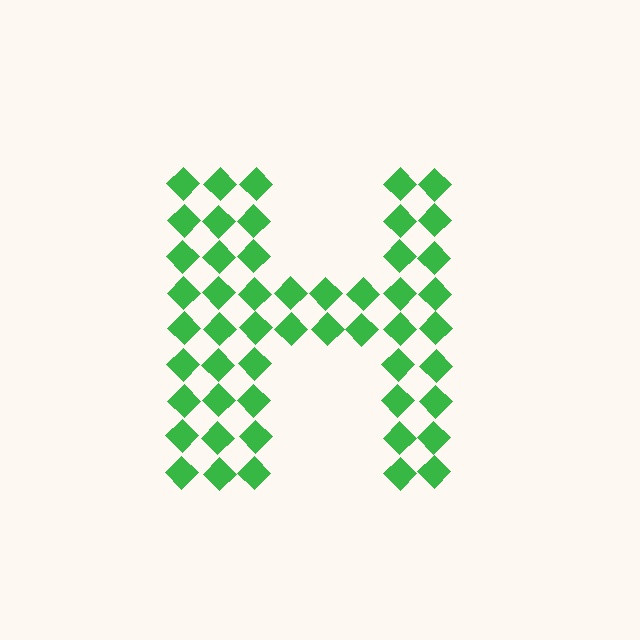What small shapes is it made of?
It is made of small diamonds.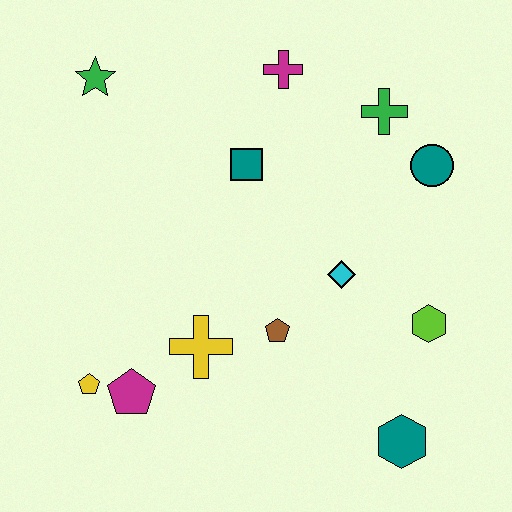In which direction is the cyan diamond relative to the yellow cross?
The cyan diamond is to the right of the yellow cross.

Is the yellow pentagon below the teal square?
Yes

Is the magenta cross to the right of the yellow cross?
Yes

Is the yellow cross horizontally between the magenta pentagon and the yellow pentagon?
No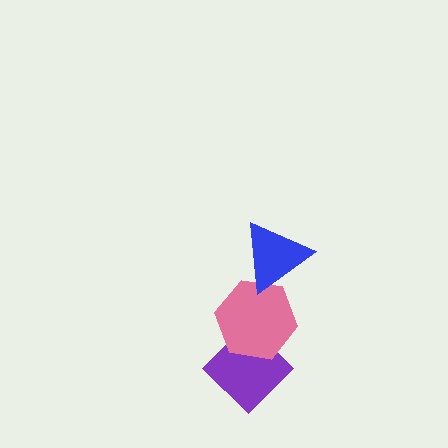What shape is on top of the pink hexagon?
The blue triangle is on top of the pink hexagon.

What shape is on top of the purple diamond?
The pink hexagon is on top of the purple diamond.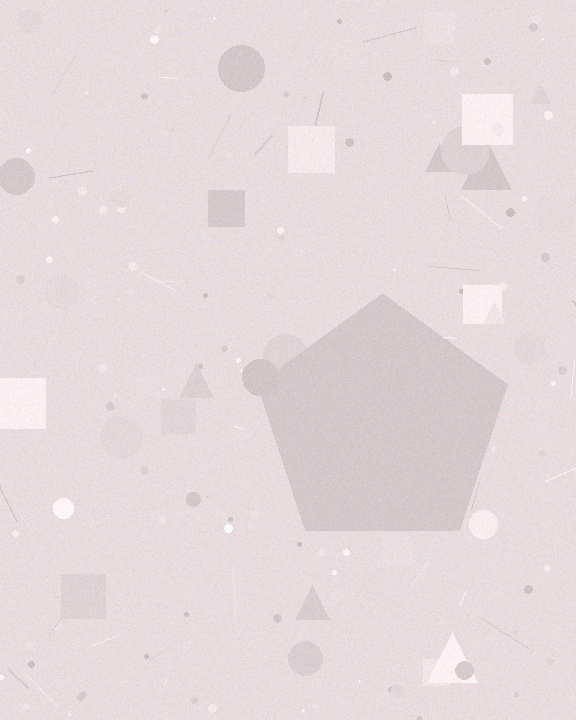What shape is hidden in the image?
A pentagon is hidden in the image.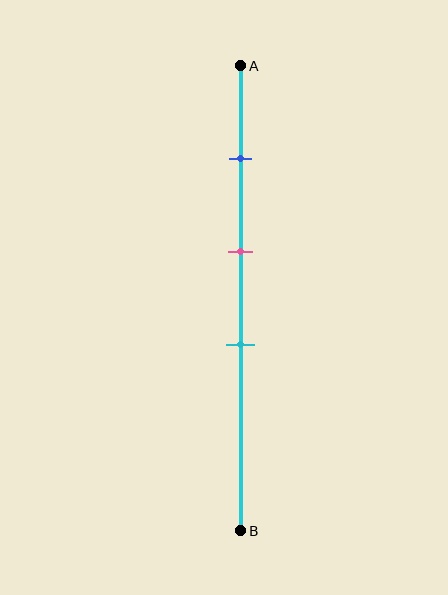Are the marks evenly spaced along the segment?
Yes, the marks are approximately evenly spaced.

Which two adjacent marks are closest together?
The pink and cyan marks are the closest adjacent pair.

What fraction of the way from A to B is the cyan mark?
The cyan mark is approximately 60% (0.6) of the way from A to B.